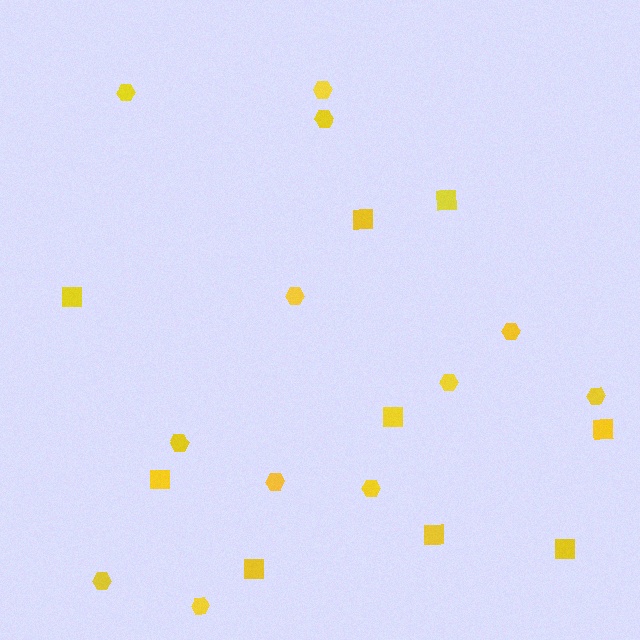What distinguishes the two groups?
There are 2 groups: one group of squares (9) and one group of hexagons (12).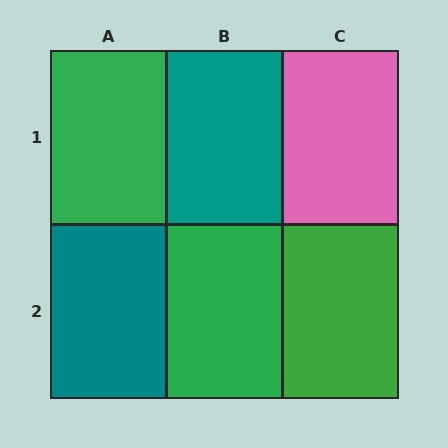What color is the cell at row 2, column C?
Green.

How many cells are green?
3 cells are green.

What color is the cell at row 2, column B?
Green.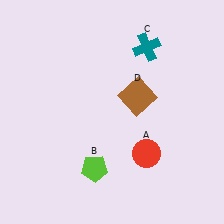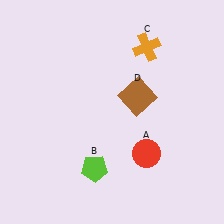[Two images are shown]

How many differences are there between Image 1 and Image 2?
There is 1 difference between the two images.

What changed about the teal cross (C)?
In Image 1, C is teal. In Image 2, it changed to orange.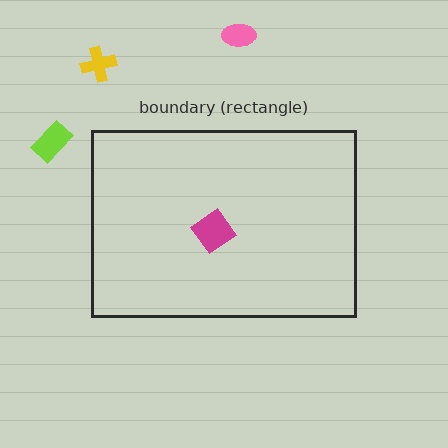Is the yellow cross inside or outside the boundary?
Outside.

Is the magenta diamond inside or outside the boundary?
Inside.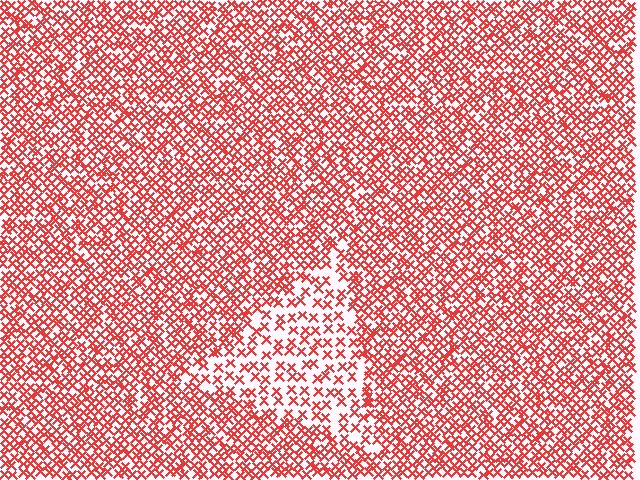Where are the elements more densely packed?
The elements are more densely packed outside the triangle boundary.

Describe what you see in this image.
The image contains small red elements arranged at two different densities. A triangle-shaped region is visible where the elements are less densely packed than the surrounding area.